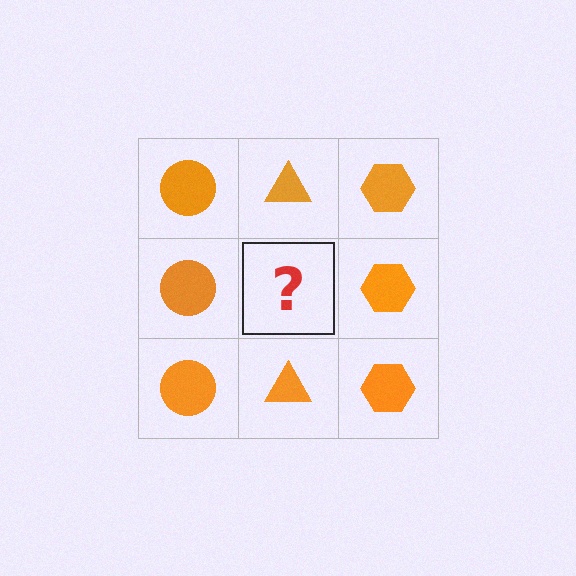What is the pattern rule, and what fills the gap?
The rule is that each column has a consistent shape. The gap should be filled with an orange triangle.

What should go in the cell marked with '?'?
The missing cell should contain an orange triangle.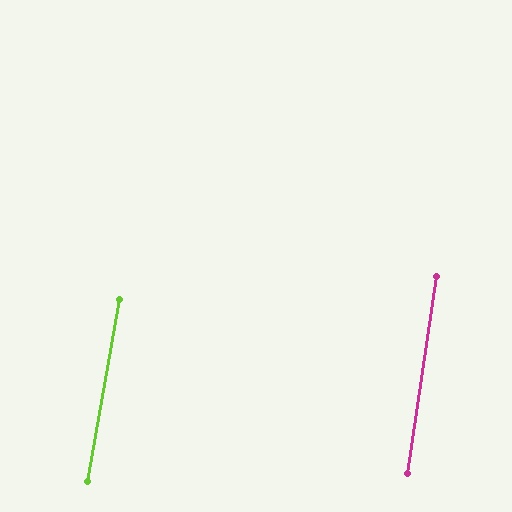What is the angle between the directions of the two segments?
Approximately 2 degrees.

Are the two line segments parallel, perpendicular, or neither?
Parallel — their directions differ by only 1.7°.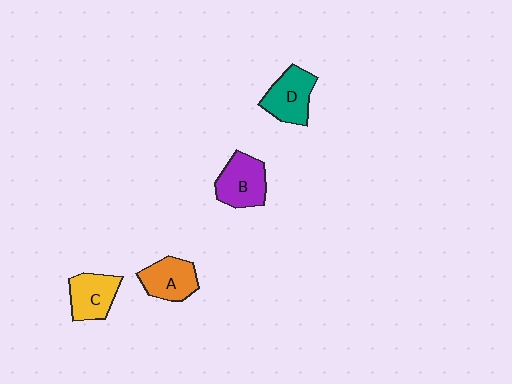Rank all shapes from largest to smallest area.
From largest to smallest: B (purple), D (teal), A (orange), C (yellow).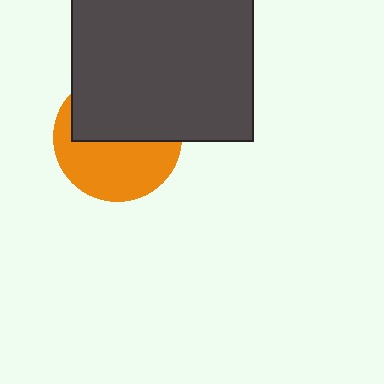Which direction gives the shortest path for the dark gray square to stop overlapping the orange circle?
Moving up gives the shortest separation.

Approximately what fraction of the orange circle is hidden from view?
Roughly 49% of the orange circle is hidden behind the dark gray square.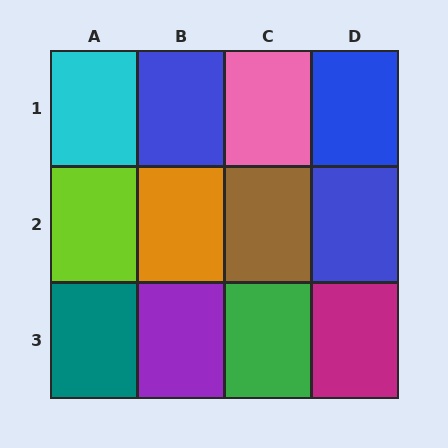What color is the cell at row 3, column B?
Purple.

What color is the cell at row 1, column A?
Cyan.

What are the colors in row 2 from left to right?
Lime, orange, brown, blue.